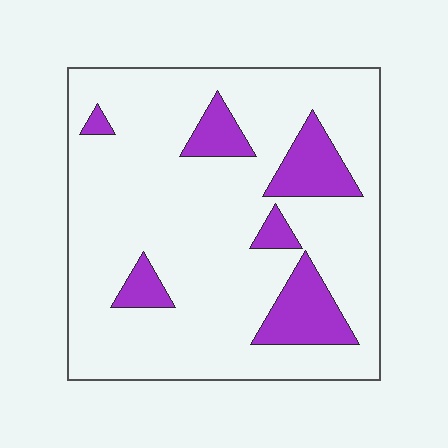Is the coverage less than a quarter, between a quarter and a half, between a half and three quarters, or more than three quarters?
Less than a quarter.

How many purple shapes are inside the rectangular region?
6.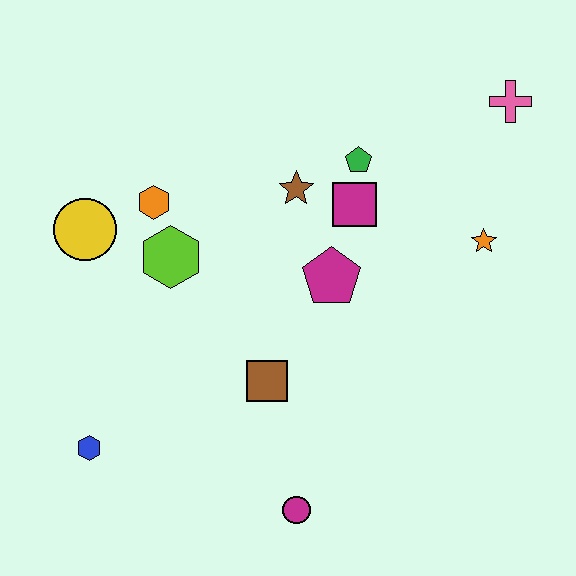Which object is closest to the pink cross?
The orange star is closest to the pink cross.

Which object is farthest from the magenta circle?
The pink cross is farthest from the magenta circle.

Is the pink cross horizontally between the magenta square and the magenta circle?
No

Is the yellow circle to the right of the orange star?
No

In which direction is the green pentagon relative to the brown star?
The green pentagon is to the right of the brown star.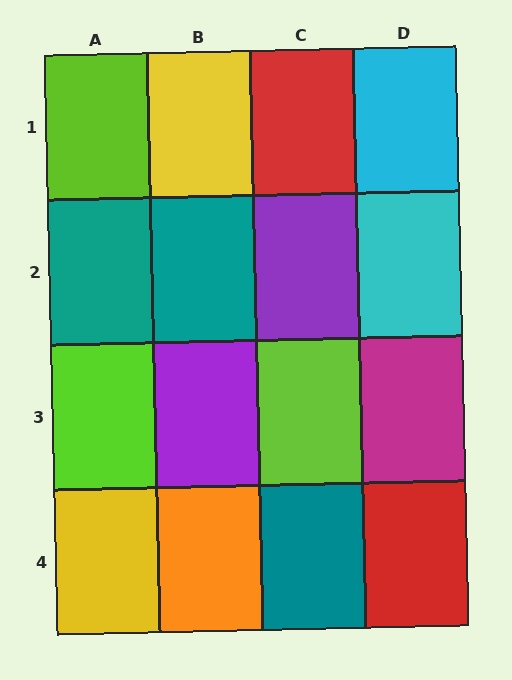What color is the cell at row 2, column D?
Cyan.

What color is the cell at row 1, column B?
Yellow.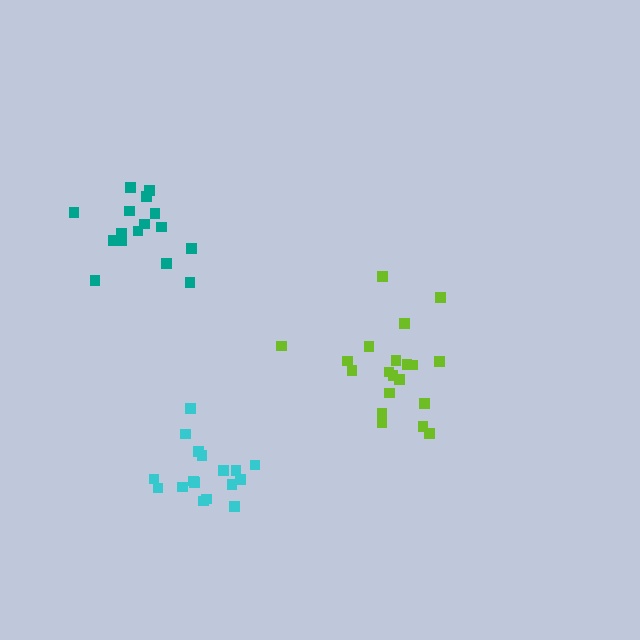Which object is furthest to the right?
The lime cluster is rightmost.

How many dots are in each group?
Group 1: 17 dots, Group 2: 20 dots, Group 3: 16 dots (53 total).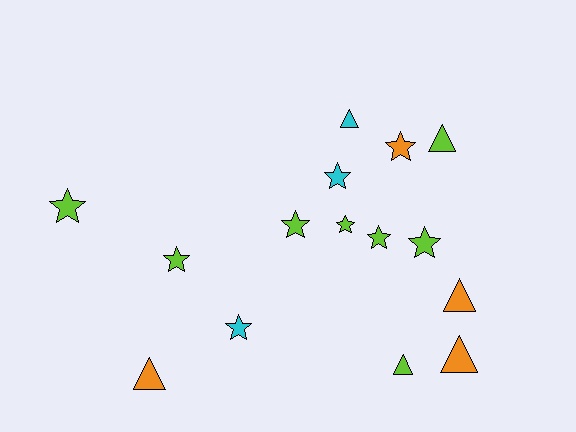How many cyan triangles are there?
There is 1 cyan triangle.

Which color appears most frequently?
Lime, with 8 objects.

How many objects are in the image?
There are 15 objects.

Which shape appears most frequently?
Star, with 9 objects.